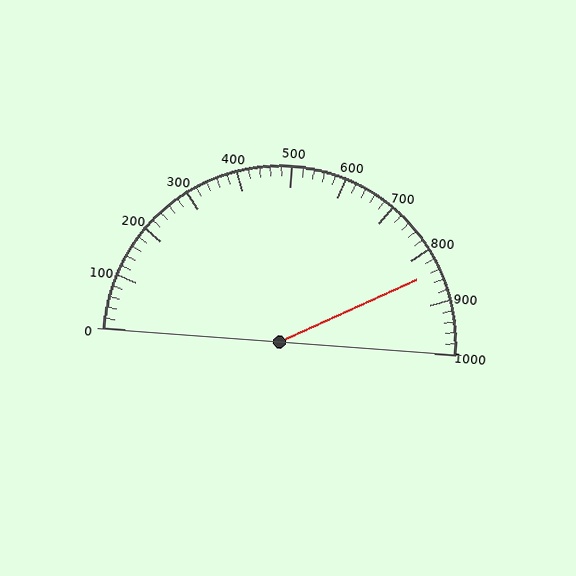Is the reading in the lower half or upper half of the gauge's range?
The reading is in the upper half of the range (0 to 1000).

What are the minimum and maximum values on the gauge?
The gauge ranges from 0 to 1000.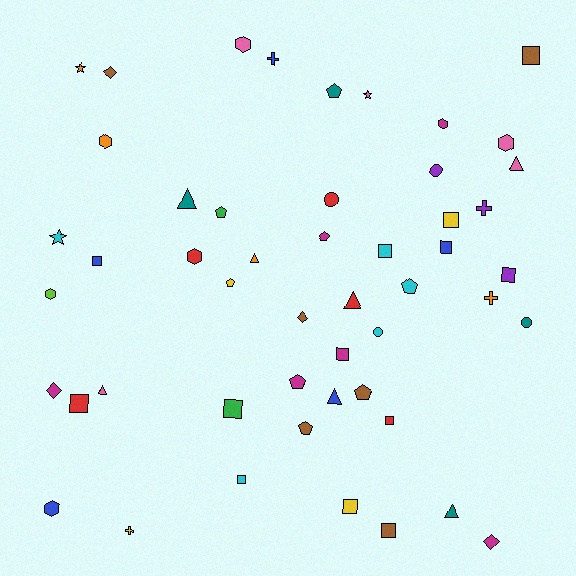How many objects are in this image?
There are 50 objects.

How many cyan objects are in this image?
There are 5 cyan objects.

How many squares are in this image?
There are 13 squares.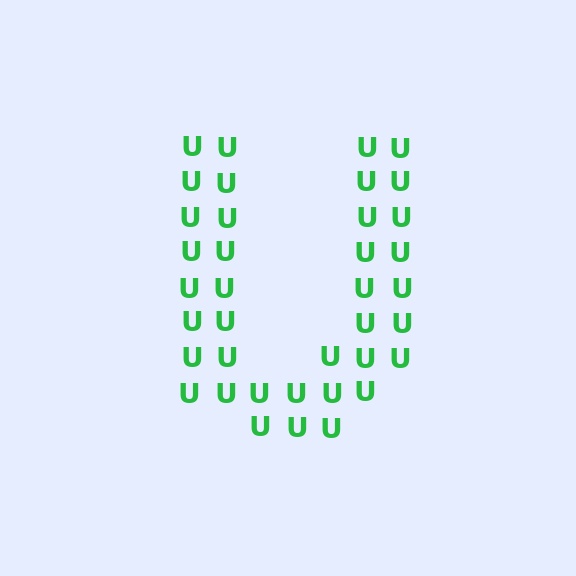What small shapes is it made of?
It is made of small letter U's.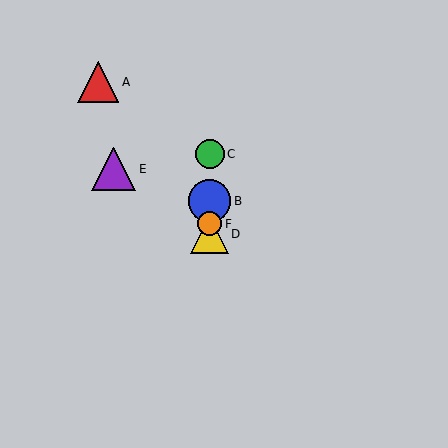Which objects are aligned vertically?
Objects B, C, D, F are aligned vertically.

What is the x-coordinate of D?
Object D is at x≈210.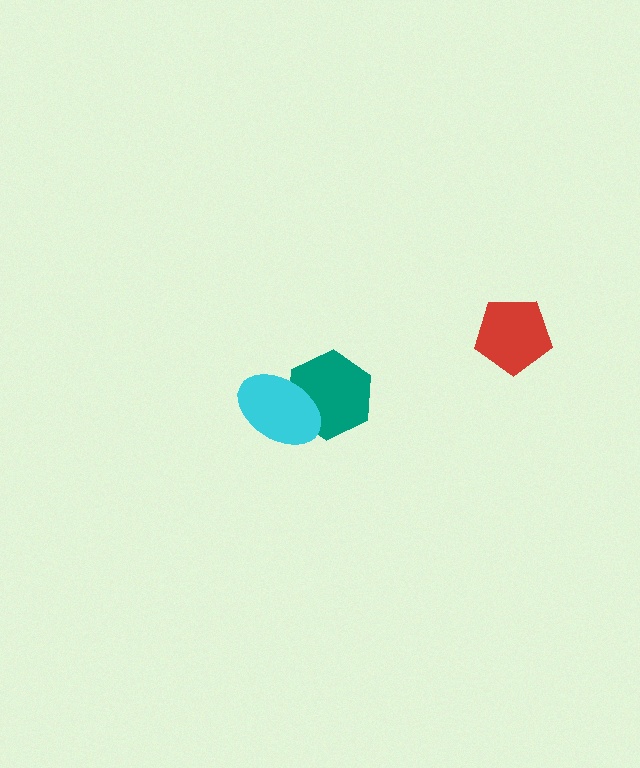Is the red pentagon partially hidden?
No, no other shape covers it.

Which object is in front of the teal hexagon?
The cyan ellipse is in front of the teal hexagon.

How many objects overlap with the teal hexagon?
1 object overlaps with the teal hexagon.